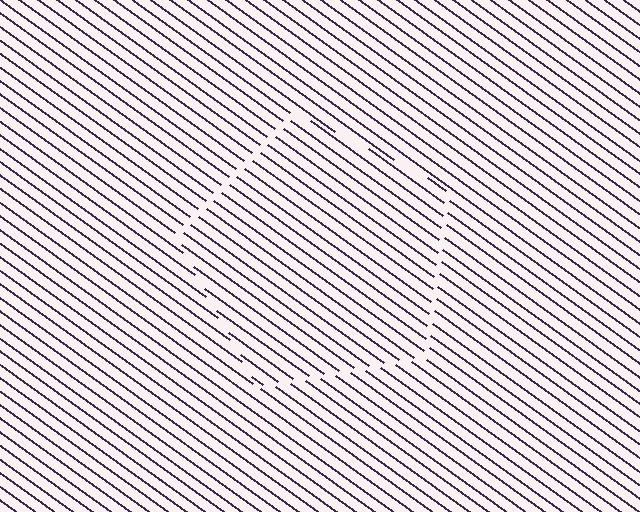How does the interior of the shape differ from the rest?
The interior of the shape contains the same grating, shifted by half a period — the contour is defined by the phase discontinuity where line-ends from the inner and outer gratings abut.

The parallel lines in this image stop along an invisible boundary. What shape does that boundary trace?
An illusory pentagon. The interior of the shape contains the same grating, shifted by half a period — the contour is defined by the phase discontinuity where line-ends from the inner and outer gratings abut.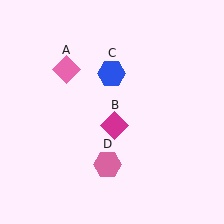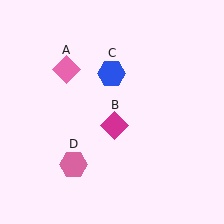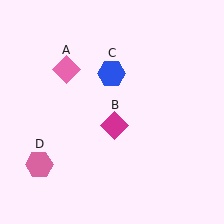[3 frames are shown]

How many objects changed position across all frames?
1 object changed position: pink hexagon (object D).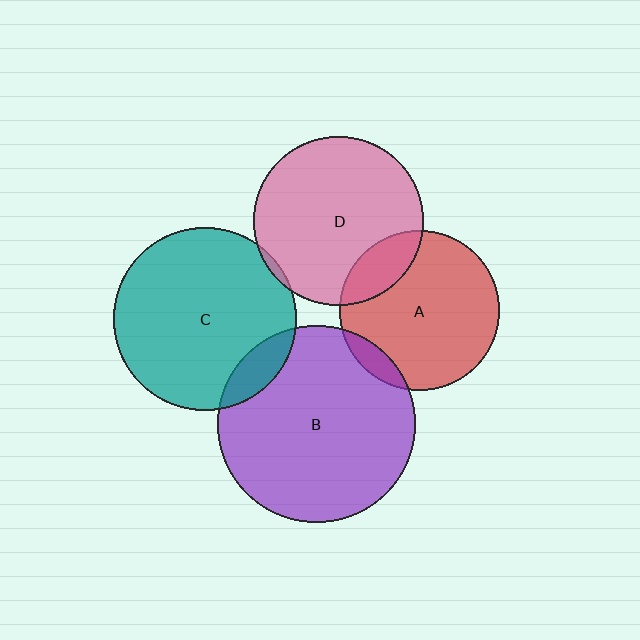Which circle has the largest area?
Circle B (purple).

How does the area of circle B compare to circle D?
Approximately 1.4 times.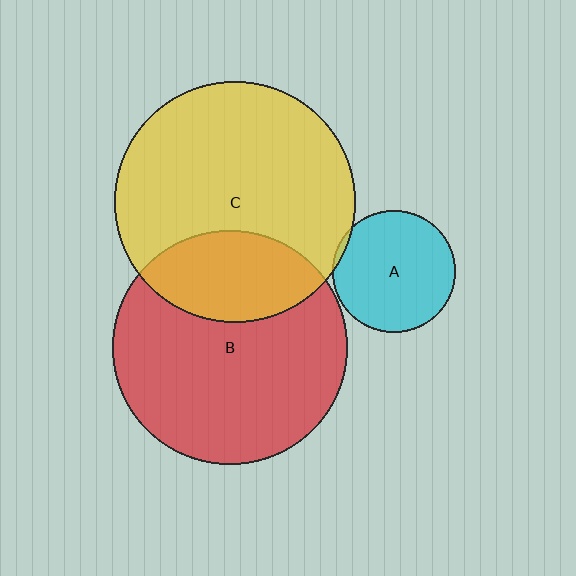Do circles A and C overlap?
Yes.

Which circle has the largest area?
Circle C (yellow).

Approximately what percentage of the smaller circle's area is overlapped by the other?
Approximately 5%.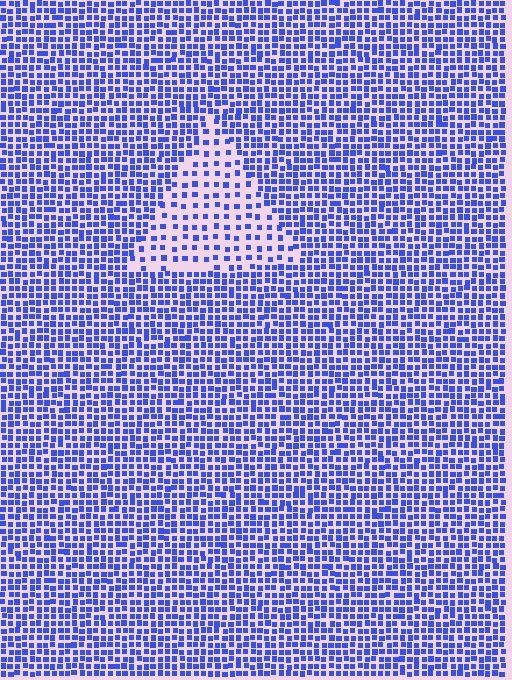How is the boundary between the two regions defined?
The boundary is defined by a change in element density (approximately 2.2x ratio). All elements are the same color, size, and shape.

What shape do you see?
I see a triangle.